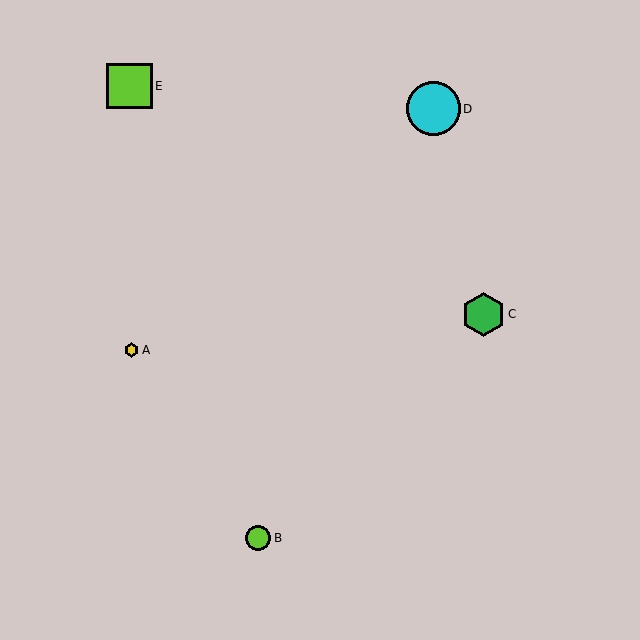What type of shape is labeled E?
Shape E is a lime square.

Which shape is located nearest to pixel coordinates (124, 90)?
The lime square (labeled E) at (129, 86) is nearest to that location.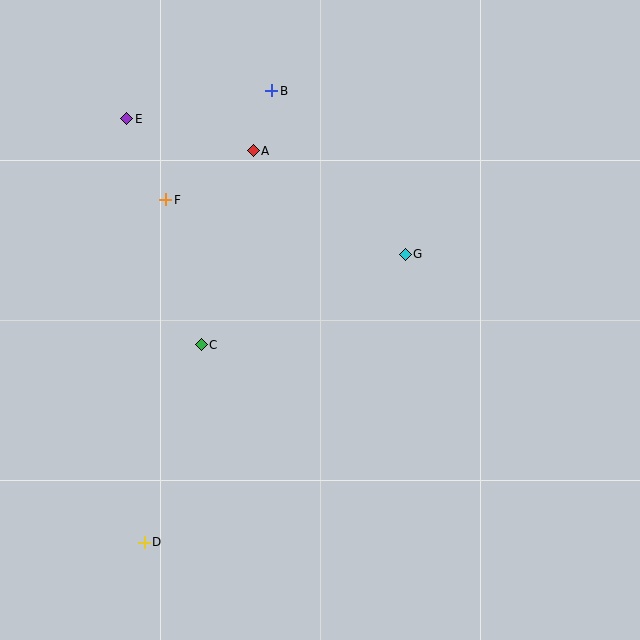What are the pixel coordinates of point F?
Point F is at (166, 200).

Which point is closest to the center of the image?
Point G at (405, 254) is closest to the center.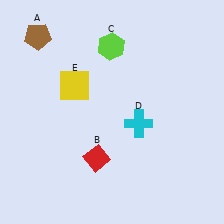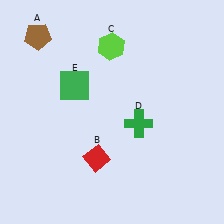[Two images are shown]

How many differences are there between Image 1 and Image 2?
There are 2 differences between the two images.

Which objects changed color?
D changed from cyan to green. E changed from yellow to green.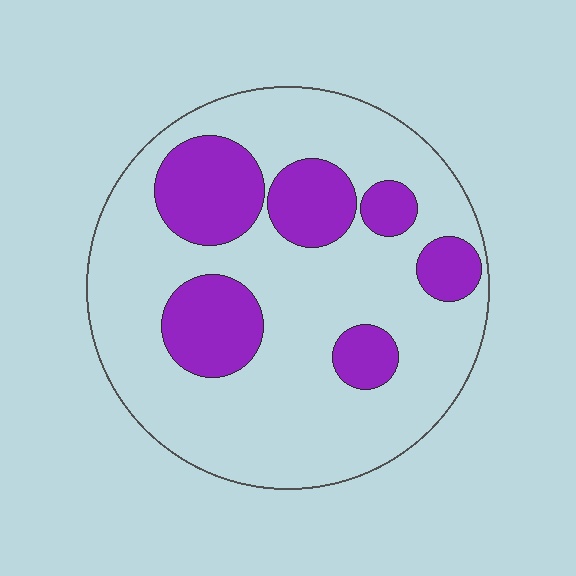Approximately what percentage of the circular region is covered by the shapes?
Approximately 25%.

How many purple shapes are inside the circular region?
6.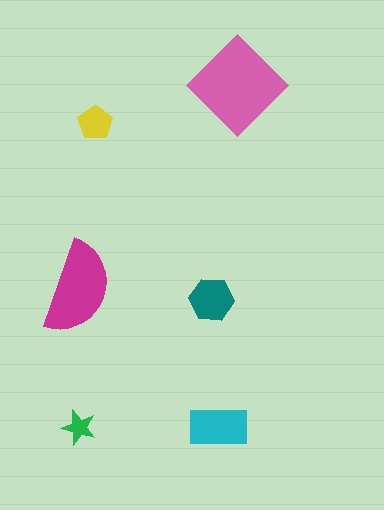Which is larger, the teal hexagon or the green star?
The teal hexagon.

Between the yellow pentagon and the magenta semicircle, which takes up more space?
The magenta semicircle.